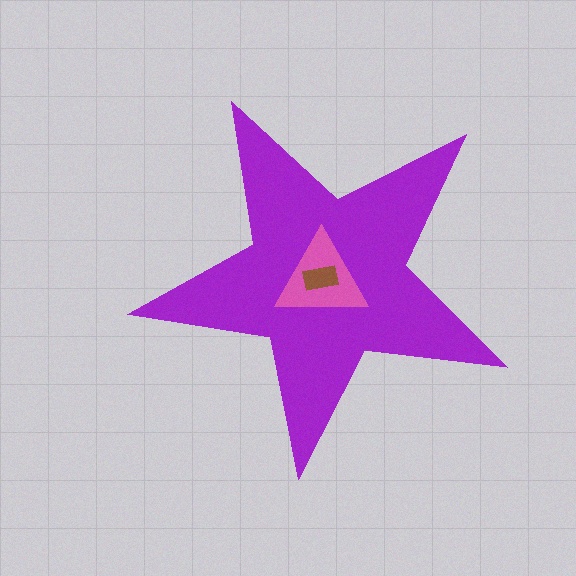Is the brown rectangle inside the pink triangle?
Yes.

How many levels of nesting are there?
3.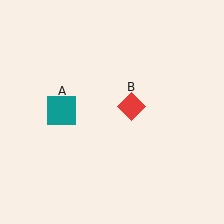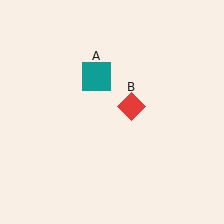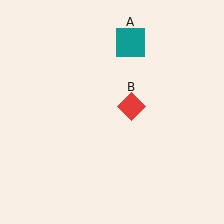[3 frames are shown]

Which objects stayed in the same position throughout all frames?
Red diamond (object B) remained stationary.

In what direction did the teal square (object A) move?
The teal square (object A) moved up and to the right.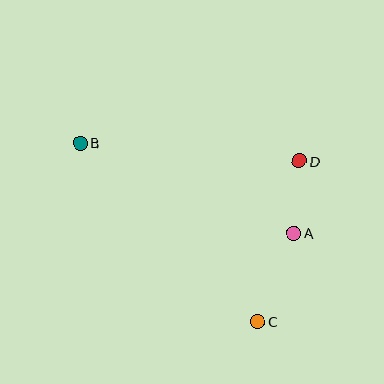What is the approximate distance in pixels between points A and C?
The distance between A and C is approximately 95 pixels.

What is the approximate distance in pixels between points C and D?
The distance between C and D is approximately 166 pixels.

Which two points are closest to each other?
Points A and D are closest to each other.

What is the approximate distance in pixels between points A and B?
The distance between A and B is approximately 232 pixels.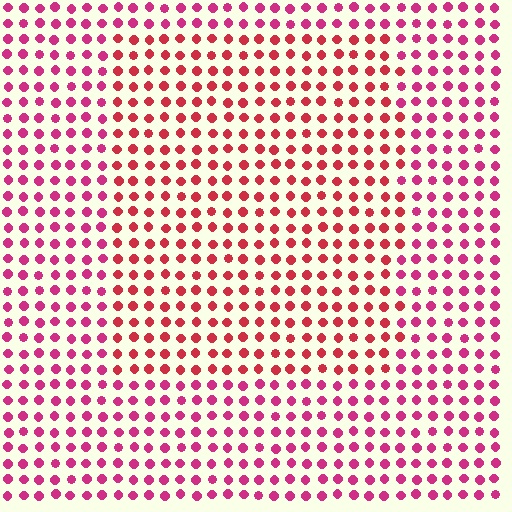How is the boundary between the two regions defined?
The boundary is defined purely by a slight shift in hue (about 25 degrees). Spacing, size, and orientation are identical on both sides.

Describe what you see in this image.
The image is filled with small magenta elements in a uniform arrangement. A rectangle-shaped region is visible where the elements are tinted to a slightly different hue, forming a subtle color boundary.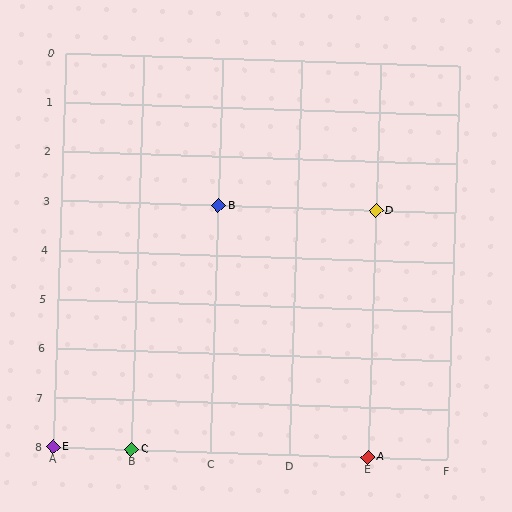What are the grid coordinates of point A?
Point A is at grid coordinates (E, 8).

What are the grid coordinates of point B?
Point B is at grid coordinates (C, 3).